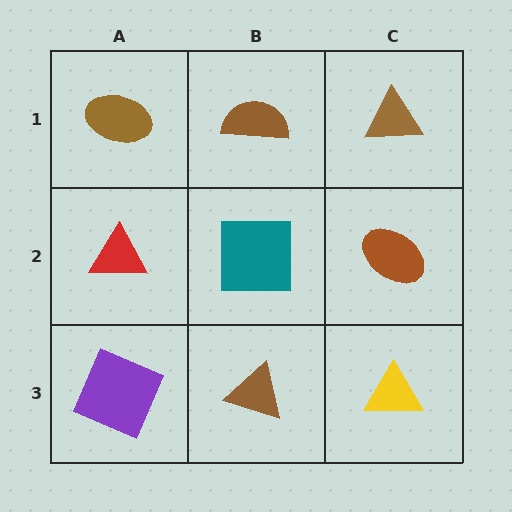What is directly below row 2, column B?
A brown triangle.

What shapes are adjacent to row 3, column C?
A brown ellipse (row 2, column C), a brown triangle (row 3, column B).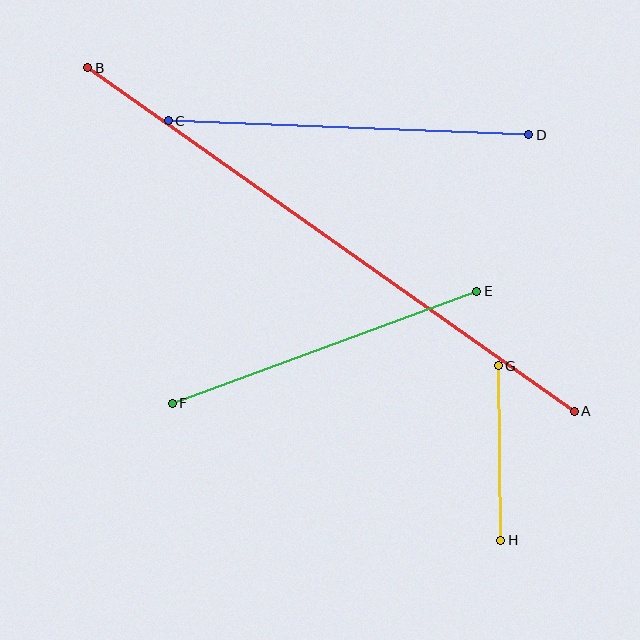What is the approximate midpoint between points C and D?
The midpoint is at approximately (349, 128) pixels.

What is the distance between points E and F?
The distance is approximately 325 pixels.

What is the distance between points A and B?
The distance is approximately 596 pixels.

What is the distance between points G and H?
The distance is approximately 174 pixels.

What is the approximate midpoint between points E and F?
The midpoint is at approximately (325, 347) pixels.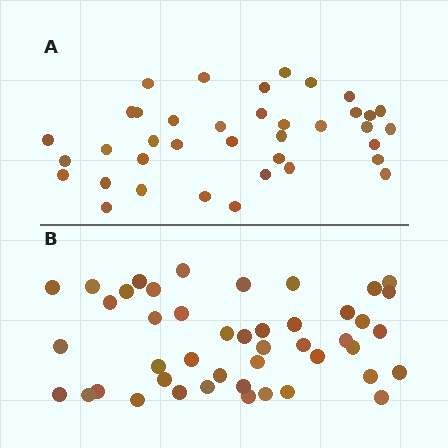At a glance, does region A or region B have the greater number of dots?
Region B (the bottom region) has more dots.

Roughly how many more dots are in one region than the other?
Region B has roughly 8 or so more dots than region A.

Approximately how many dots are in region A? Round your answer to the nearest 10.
About 40 dots. (The exact count is 38, which rounds to 40.)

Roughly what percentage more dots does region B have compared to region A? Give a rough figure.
About 20% more.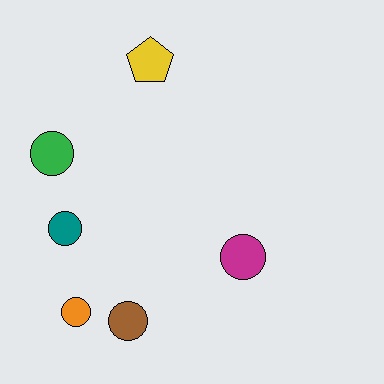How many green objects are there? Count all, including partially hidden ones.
There is 1 green object.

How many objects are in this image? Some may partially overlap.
There are 6 objects.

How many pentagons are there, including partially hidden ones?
There is 1 pentagon.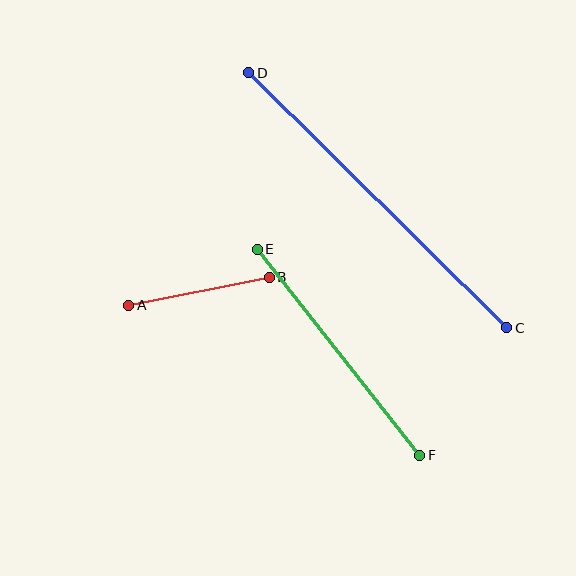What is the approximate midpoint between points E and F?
The midpoint is at approximately (339, 352) pixels.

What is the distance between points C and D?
The distance is approximately 363 pixels.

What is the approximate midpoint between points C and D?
The midpoint is at approximately (378, 200) pixels.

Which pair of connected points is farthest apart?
Points C and D are farthest apart.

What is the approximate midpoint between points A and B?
The midpoint is at approximately (199, 291) pixels.